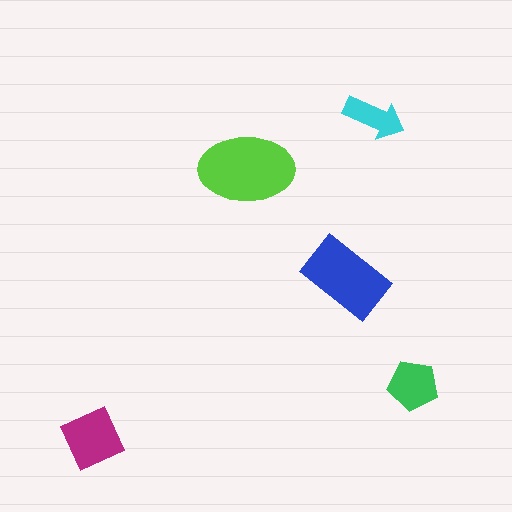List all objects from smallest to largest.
The cyan arrow, the green pentagon, the magenta diamond, the blue rectangle, the lime ellipse.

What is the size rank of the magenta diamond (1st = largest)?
3rd.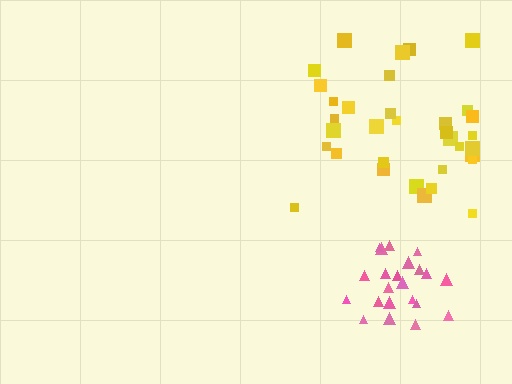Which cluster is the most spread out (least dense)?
Yellow.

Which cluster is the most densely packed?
Pink.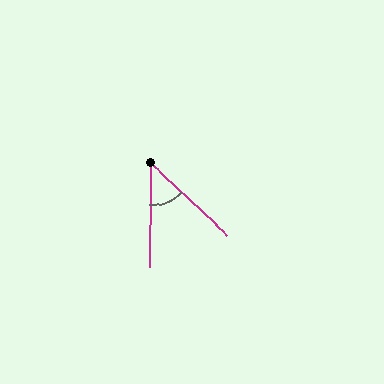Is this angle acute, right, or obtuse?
It is acute.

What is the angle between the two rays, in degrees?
Approximately 48 degrees.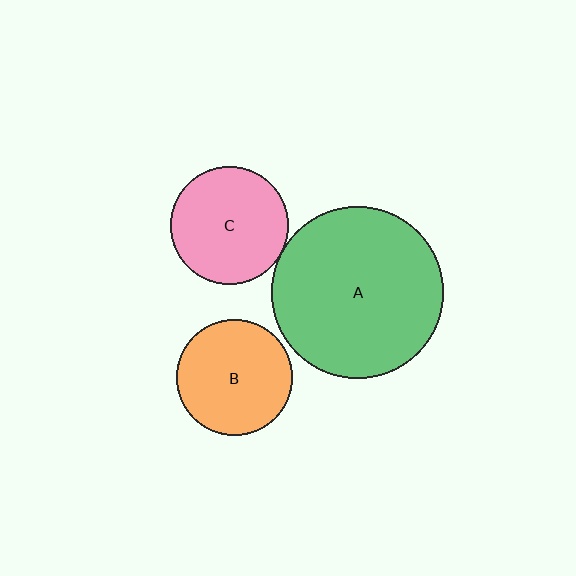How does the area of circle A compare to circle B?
Approximately 2.2 times.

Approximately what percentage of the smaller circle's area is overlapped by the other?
Approximately 5%.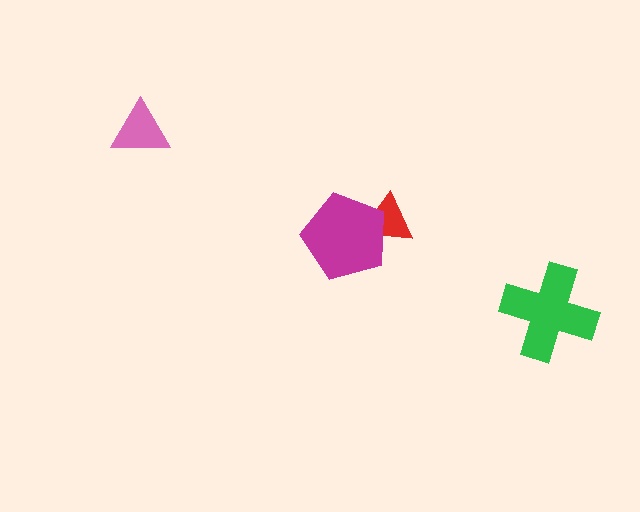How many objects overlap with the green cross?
0 objects overlap with the green cross.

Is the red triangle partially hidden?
Yes, it is partially covered by another shape.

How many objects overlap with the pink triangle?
0 objects overlap with the pink triangle.